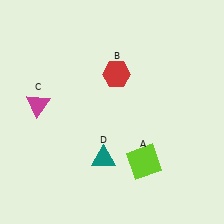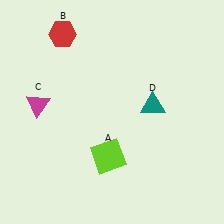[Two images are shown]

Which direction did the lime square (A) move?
The lime square (A) moved left.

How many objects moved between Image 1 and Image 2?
3 objects moved between the two images.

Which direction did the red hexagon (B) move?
The red hexagon (B) moved left.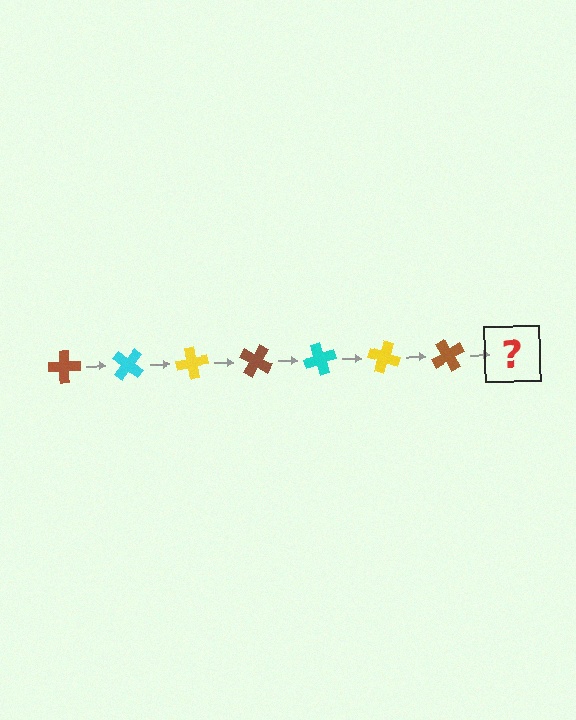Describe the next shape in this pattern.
It should be a cyan cross, rotated 280 degrees from the start.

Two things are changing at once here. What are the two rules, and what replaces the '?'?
The two rules are that it rotates 40 degrees each step and the color cycles through brown, cyan, and yellow. The '?' should be a cyan cross, rotated 280 degrees from the start.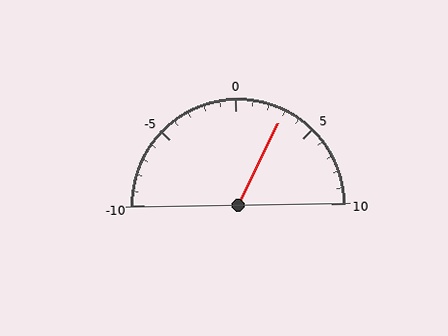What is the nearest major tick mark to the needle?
The nearest major tick mark is 5.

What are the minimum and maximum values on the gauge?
The gauge ranges from -10 to 10.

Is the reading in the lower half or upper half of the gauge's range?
The reading is in the upper half of the range (-10 to 10).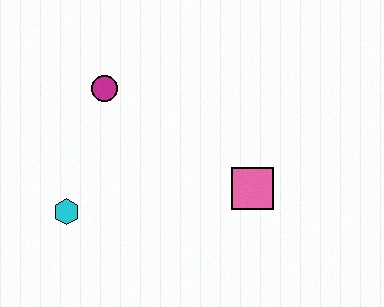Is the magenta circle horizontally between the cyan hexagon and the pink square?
Yes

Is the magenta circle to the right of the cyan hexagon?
Yes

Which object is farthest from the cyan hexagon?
The pink square is farthest from the cyan hexagon.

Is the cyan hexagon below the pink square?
Yes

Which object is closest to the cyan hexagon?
The magenta circle is closest to the cyan hexagon.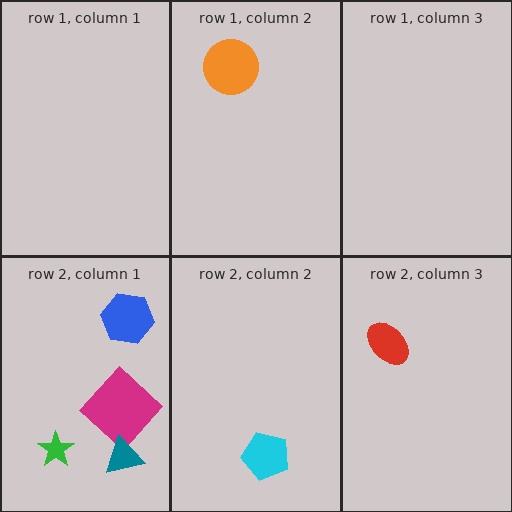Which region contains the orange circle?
The row 1, column 2 region.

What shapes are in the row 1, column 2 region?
The orange circle.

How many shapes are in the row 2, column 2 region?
1.